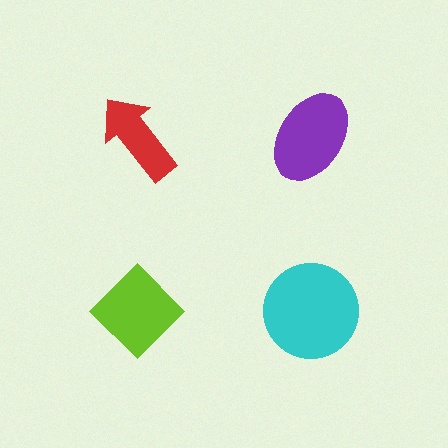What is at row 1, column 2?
A purple ellipse.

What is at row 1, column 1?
A red arrow.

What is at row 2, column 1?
A lime diamond.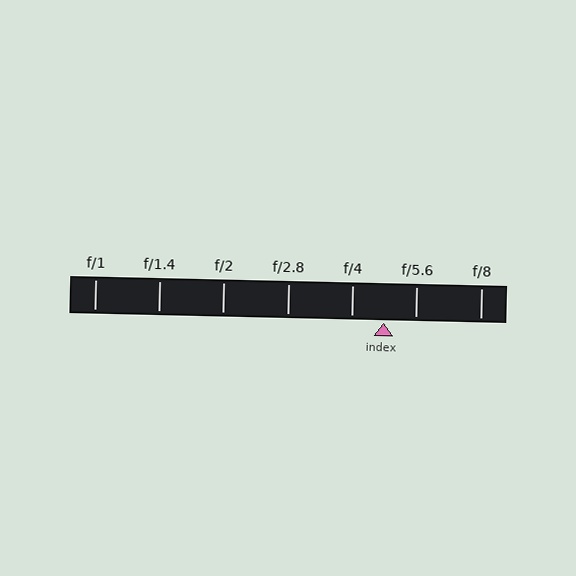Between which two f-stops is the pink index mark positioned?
The index mark is between f/4 and f/5.6.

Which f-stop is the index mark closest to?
The index mark is closest to f/5.6.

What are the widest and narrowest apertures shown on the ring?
The widest aperture shown is f/1 and the narrowest is f/8.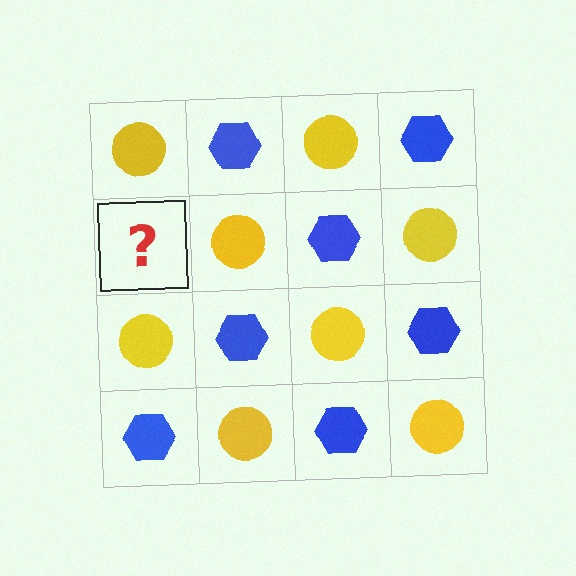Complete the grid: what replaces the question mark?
The question mark should be replaced with a blue hexagon.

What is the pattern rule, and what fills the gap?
The rule is that it alternates yellow circle and blue hexagon in a checkerboard pattern. The gap should be filled with a blue hexagon.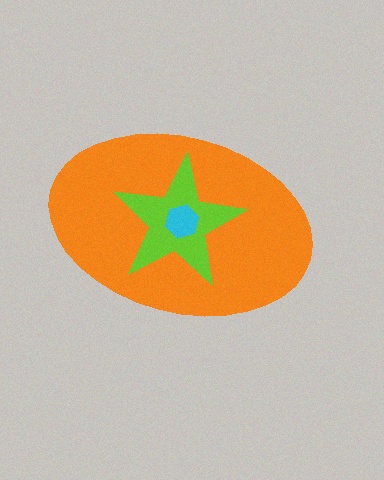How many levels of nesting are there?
3.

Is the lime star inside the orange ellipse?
Yes.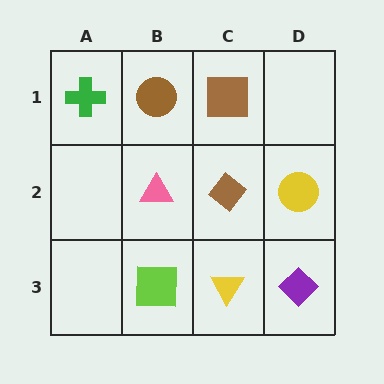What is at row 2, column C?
A brown diamond.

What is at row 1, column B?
A brown circle.